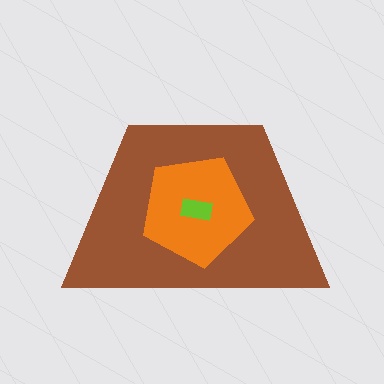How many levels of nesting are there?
3.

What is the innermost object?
The lime rectangle.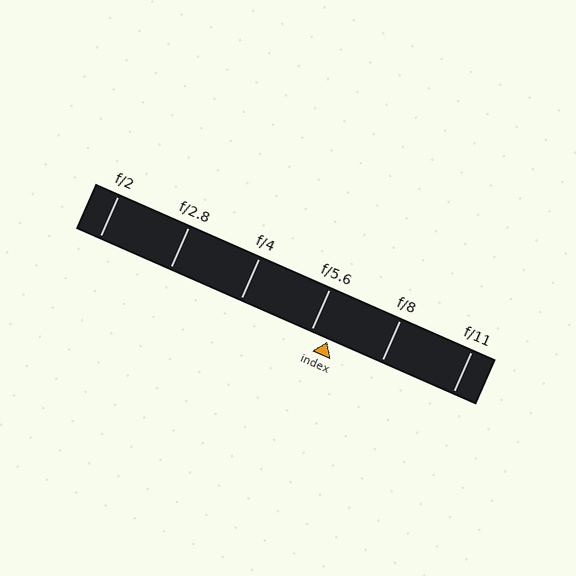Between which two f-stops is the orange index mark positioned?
The index mark is between f/5.6 and f/8.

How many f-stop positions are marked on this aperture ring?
There are 6 f-stop positions marked.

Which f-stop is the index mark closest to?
The index mark is closest to f/5.6.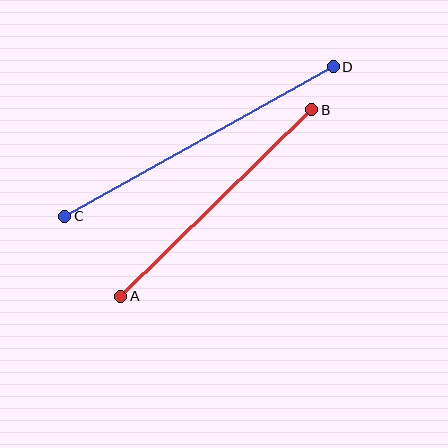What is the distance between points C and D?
The distance is approximately 307 pixels.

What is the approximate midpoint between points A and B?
The midpoint is at approximately (216, 203) pixels.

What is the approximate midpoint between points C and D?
The midpoint is at approximately (199, 142) pixels.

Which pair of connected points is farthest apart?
Points C and D are farthest apart.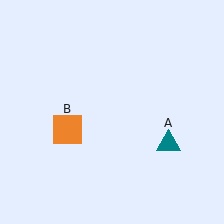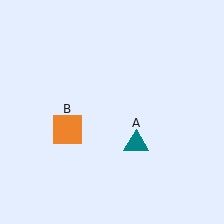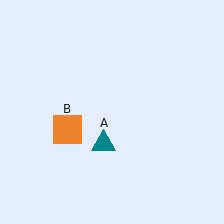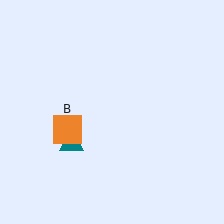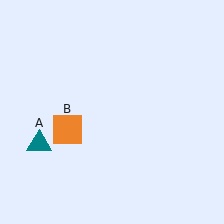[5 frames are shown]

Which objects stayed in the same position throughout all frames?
Orange square (object B) remained stationary.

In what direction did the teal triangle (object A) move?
The teal triangle (object A) moved left.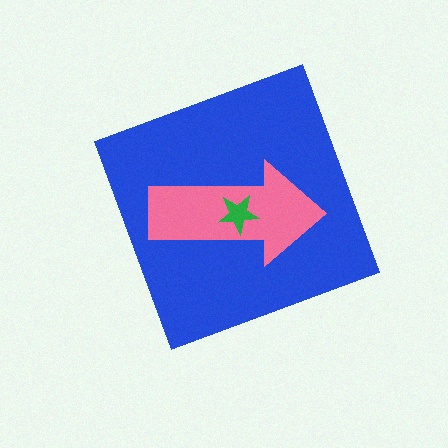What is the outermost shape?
The blue diamond.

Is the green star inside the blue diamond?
Yes.